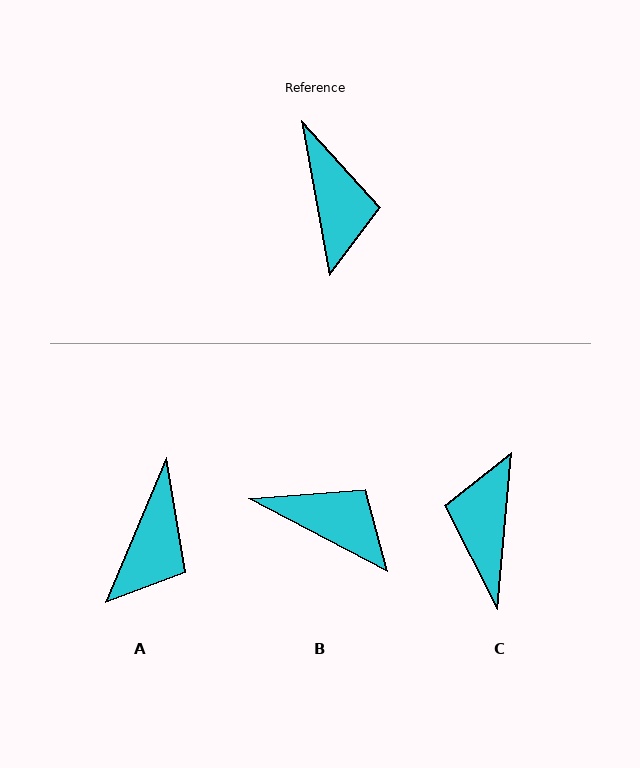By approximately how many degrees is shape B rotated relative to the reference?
Approximately 52 degrees counter-clockwise.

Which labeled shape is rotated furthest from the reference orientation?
C, about 165 degrees away.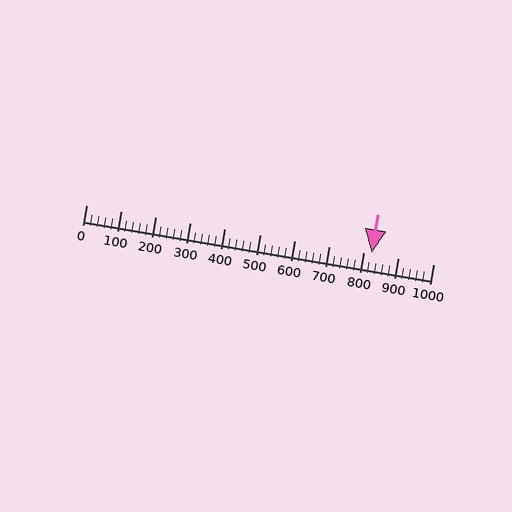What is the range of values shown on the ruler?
The ruler shows values from 0 to 1000.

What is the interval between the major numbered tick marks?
The major tick marks are spaced 100 units apart.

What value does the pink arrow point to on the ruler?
The pink arrow points to approximately 822.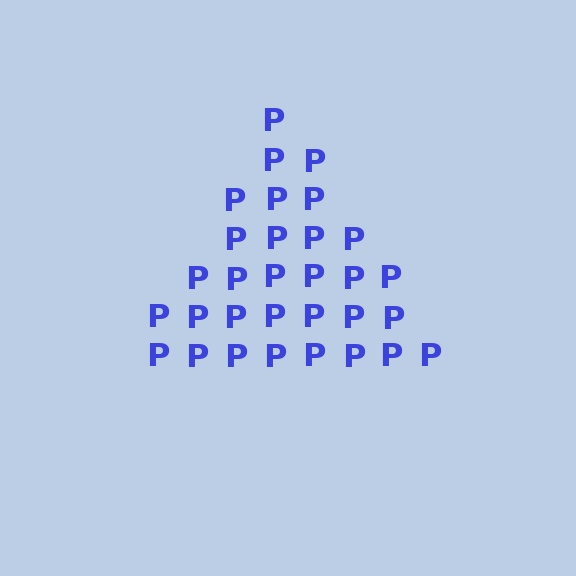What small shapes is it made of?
It is made of small letter P's.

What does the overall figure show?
The overall figure shows a triangle.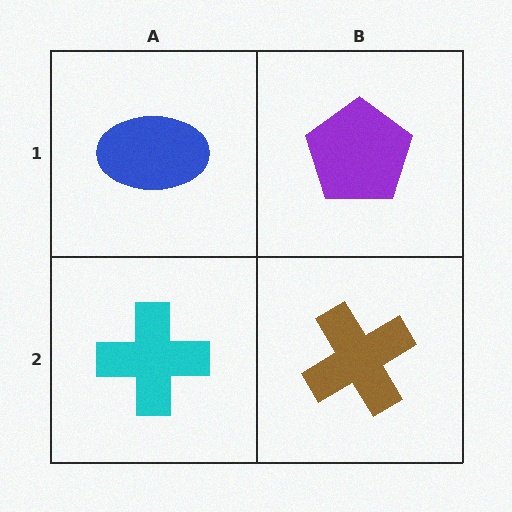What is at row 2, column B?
A brown cross.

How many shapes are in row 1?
2 shapes.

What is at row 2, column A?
A cyan cross.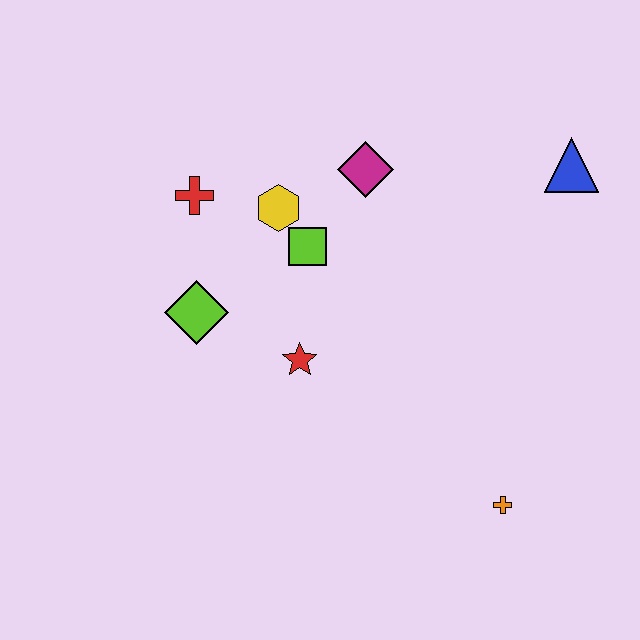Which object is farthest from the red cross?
The orange cross is farthest from the red cross.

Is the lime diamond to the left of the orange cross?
Yes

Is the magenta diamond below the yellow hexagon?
No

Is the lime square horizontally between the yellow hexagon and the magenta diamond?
Yes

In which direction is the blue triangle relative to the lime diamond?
The blue triangle is to the right of the lime diamond.